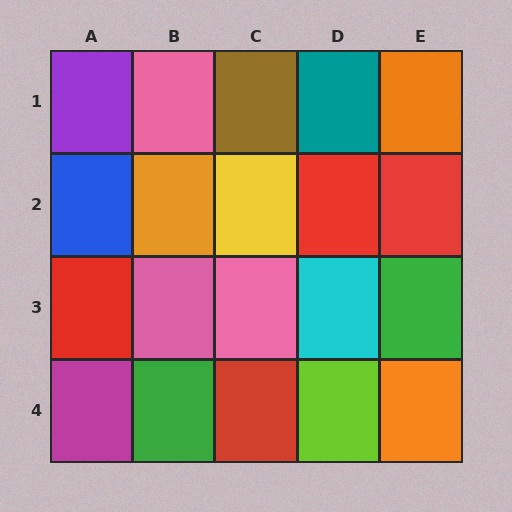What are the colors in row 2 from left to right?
Blue, orange, yellow, red, red.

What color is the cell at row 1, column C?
Brown.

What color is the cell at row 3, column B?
Pink.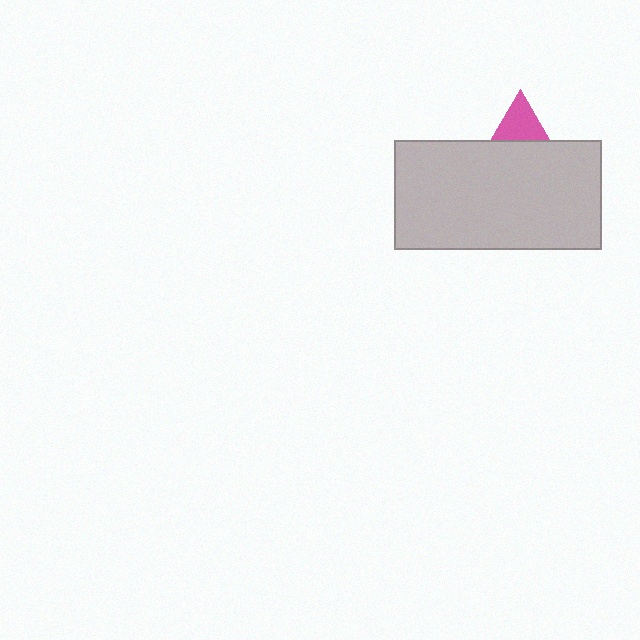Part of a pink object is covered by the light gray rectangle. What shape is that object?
It is a triangle.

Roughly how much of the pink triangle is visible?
A small part of it is visible (roughly 31%).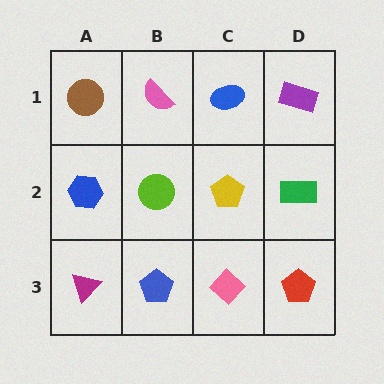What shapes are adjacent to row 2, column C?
A blue ellipse (row 1, column C), a pink diamond (row 3, column C), a lime circle (row 2, column B), a green rectangle (row 2, column D).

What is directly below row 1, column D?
A green rectangle.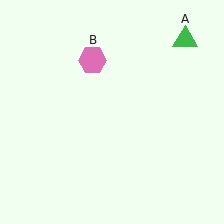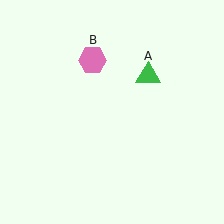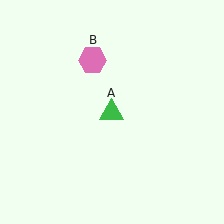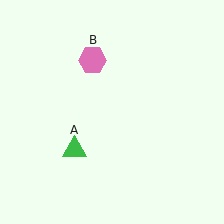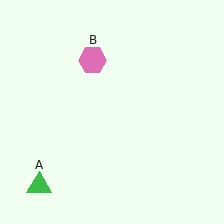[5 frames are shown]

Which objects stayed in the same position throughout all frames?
Pink hexagon (object B) remained stationary.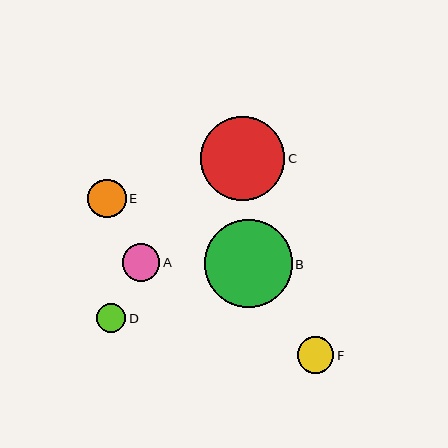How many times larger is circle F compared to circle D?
Circle F is approximately 1.3 times the size of circle D.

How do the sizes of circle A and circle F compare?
Circle A and circle F are approximately the same size.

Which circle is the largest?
Circle B is the largest with a size of approximately 88 pixels.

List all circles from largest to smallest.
From largest to smallest: B, C, E, A, F, D.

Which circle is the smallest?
Circle D is the smallest with a size of approximately 29 pixels.